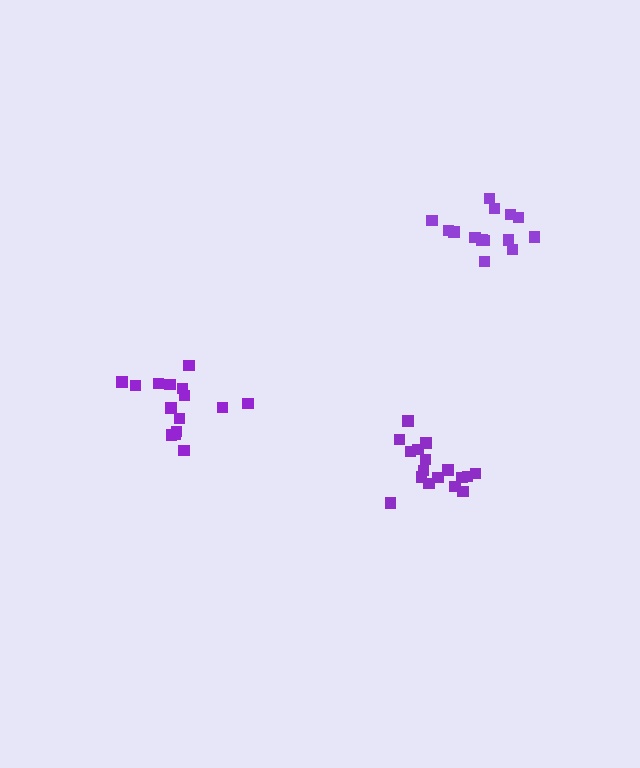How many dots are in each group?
Group 1: 14 dots, Group 2: 15 dots, Group 3: 17 dots (46 total).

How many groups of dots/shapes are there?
There are 3 groups.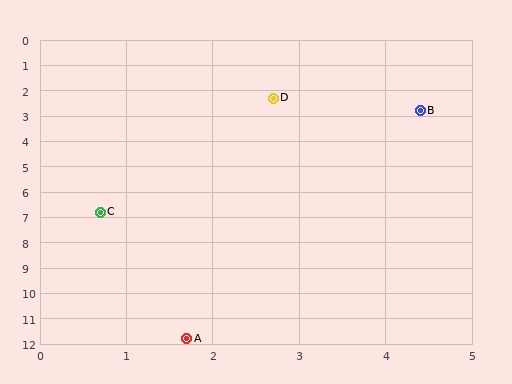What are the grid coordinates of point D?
Point D is at approximately (2.7, 2.3).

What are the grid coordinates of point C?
Point C is at approximately (0.7, 6.8).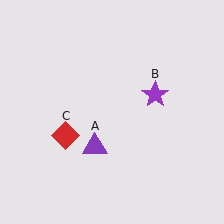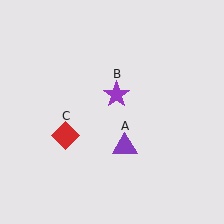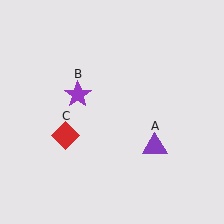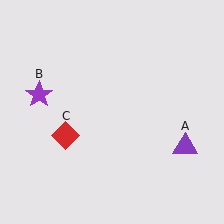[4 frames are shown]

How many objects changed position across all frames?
2 objects changed position: purple triangle (object A), purple star (object B).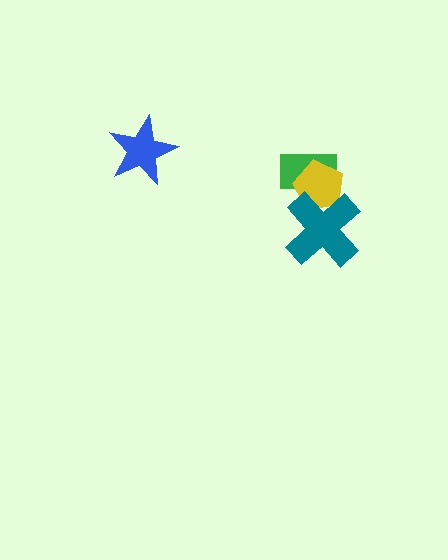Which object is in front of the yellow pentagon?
The teal cross is in front of the yellow pentagon.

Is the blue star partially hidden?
No, no other shape covers it.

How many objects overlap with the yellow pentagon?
2 objects overlap with the yellow pentagon.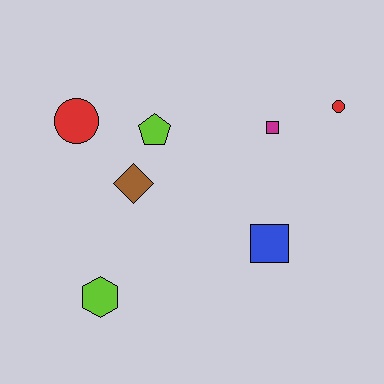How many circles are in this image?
There are 2 circles.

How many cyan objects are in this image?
There are no cyan objects.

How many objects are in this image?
There are 7 objects.